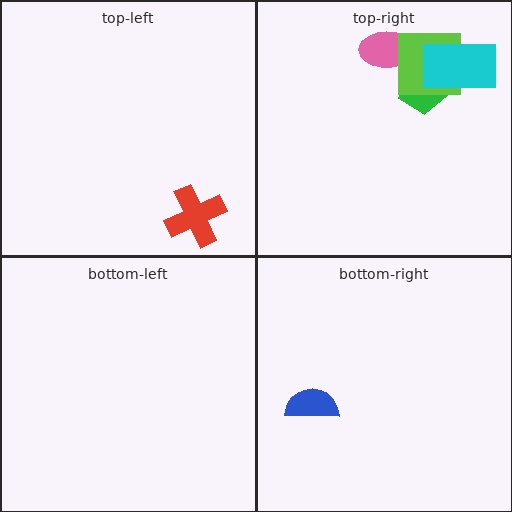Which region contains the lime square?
The top-right region.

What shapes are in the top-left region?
The red cross.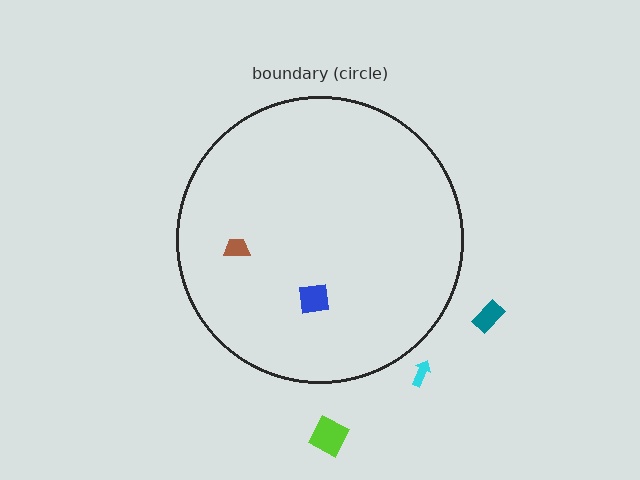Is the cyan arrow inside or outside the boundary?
Outside.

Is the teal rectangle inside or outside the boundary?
Outside.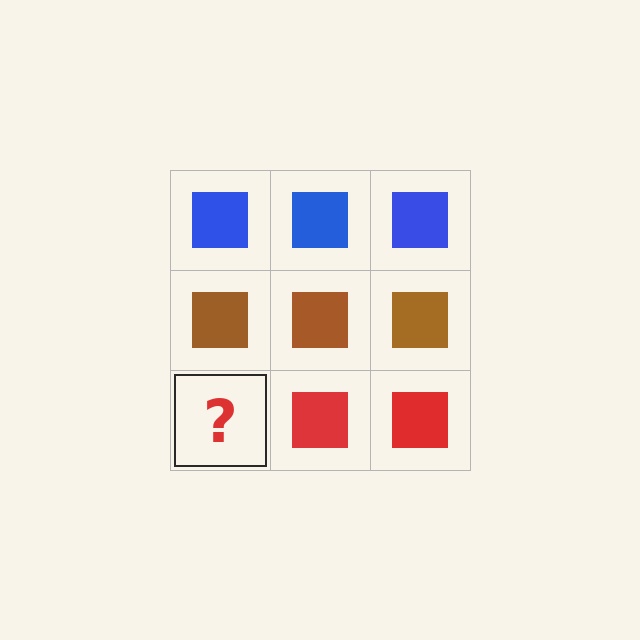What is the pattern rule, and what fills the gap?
The rule is that each row has a consistent color. The gap should be filled with a red square.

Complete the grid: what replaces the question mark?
The question mark should be replaced with a red square.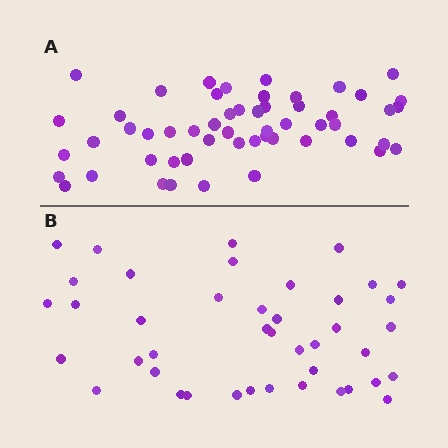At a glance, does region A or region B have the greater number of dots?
Region A (the top region) has more dots.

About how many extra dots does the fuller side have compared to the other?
Region A has roughly 12 or so more dots than region B.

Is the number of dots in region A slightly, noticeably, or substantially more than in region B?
Region A has noticeably more, but not dramatically so. The ratio is roughly 1.3 to 1.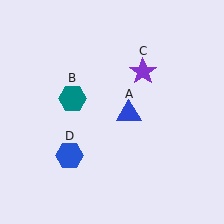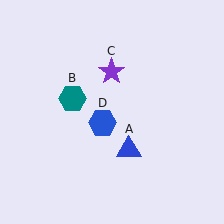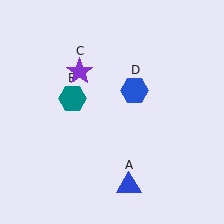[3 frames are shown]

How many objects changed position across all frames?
3 objects changed position: blue triangle (object A), purple star (object C), blue hexagon (object D).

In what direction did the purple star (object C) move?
The purple star (object C) moved left.